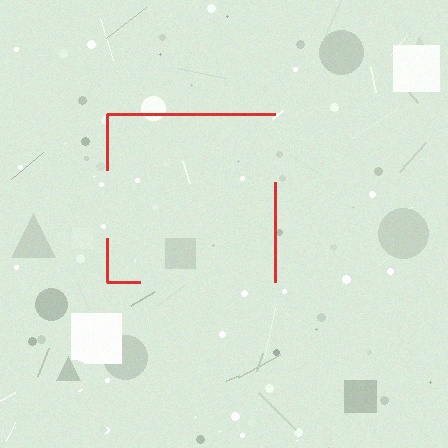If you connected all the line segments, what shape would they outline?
They would outline a square.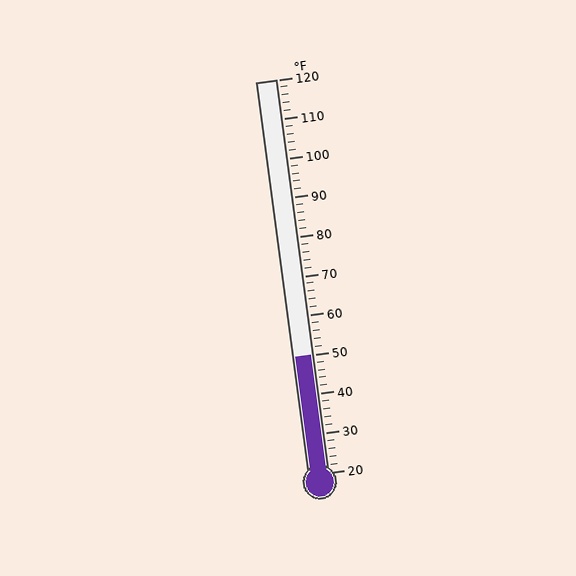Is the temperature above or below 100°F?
The temperature is below 100°F.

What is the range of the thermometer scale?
The thermometer scale ranges from 20°F to 120°F.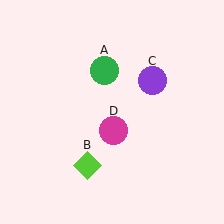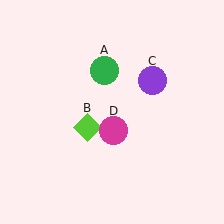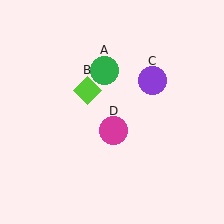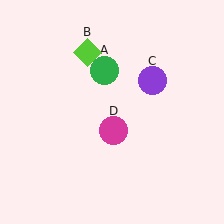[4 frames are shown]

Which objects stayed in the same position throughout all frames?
Green circle (object A) and purple circle (object C) and magenta circle (object D) remained stationary.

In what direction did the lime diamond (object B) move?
The lime diamond (object B) moved up.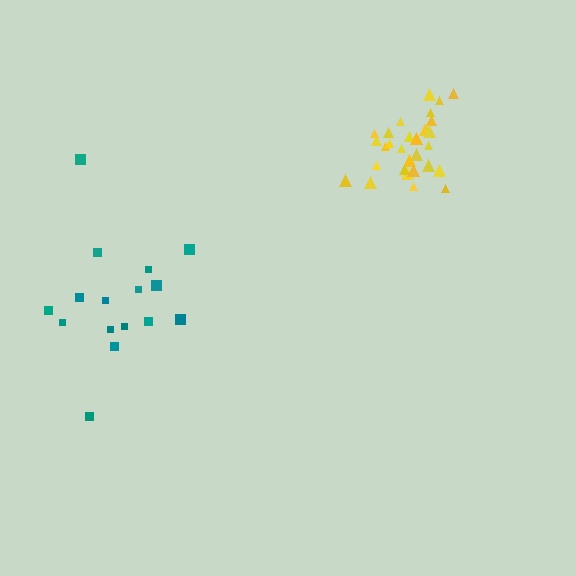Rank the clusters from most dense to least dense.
yellow, teal.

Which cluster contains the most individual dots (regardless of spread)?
Yellow (29).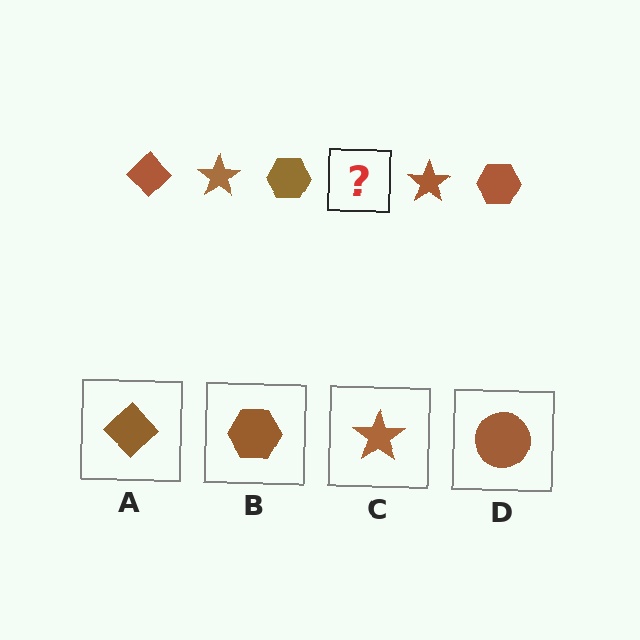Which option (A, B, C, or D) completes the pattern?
A.